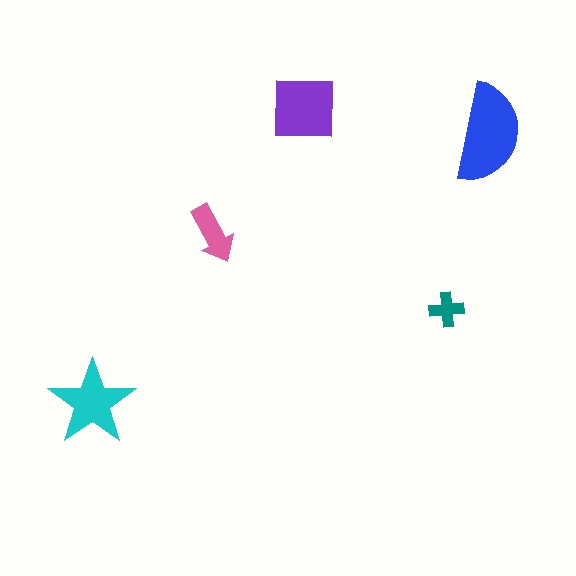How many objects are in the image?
There are 5 objects in the image.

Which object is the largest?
The blue semicircle.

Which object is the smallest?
The teal cross.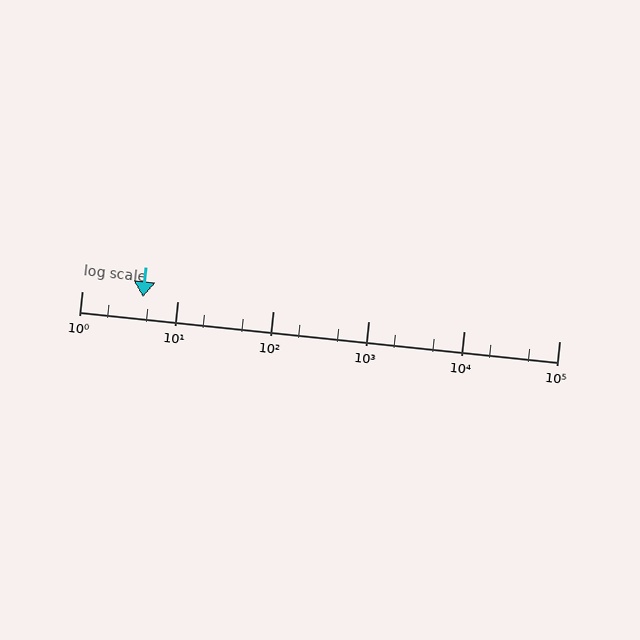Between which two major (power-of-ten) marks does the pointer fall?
The pointer is between 1 and 10.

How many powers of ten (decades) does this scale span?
The scale spans 5 decades, from 1 to 100000.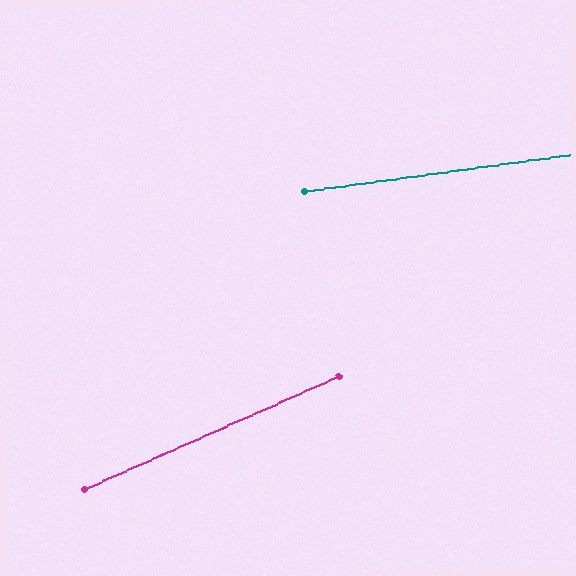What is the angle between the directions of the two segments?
Approximately 16 degrees.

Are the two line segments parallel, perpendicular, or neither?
Neither parallel nor perpendicular — they differ by about 16°.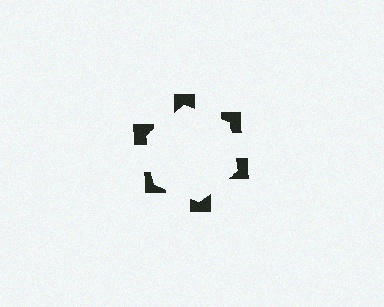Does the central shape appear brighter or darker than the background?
It typically appears slightly brighter than the background, even though no actual brightness change is drawn.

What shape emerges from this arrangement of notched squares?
An illusory hexagon — its edges are inferred from the aligned wedge cuts in the notched squares, not physically drawn.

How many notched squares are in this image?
There are 6 — one at each vertex of the illusory hexagon.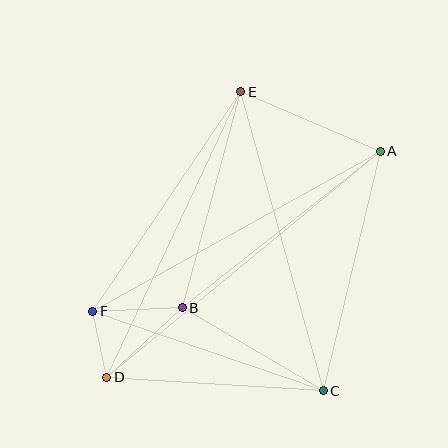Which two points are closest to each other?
Points D and F are closest to each other.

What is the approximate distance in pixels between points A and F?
The distance between A and F is approximately 329 pixels.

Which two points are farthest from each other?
Points A and D are farthest from each other.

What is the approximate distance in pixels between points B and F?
The distance between B and F is approximately 90 pixels.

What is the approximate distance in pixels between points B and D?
The distance between B and D is approximately 102 pixels.